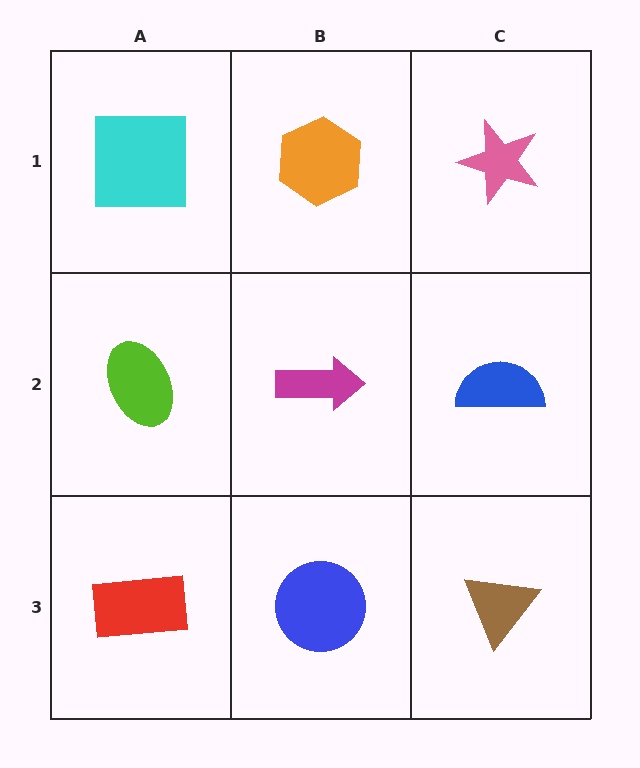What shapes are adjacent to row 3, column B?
A magenta arrow (row 2, column B), a red rectangle (row 3, column A), a brown triangle (row 3, column C).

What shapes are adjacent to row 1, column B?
A magenta arrow (row 2, column B), a cyan square (row 1, column A), a pink star (row 1, column C).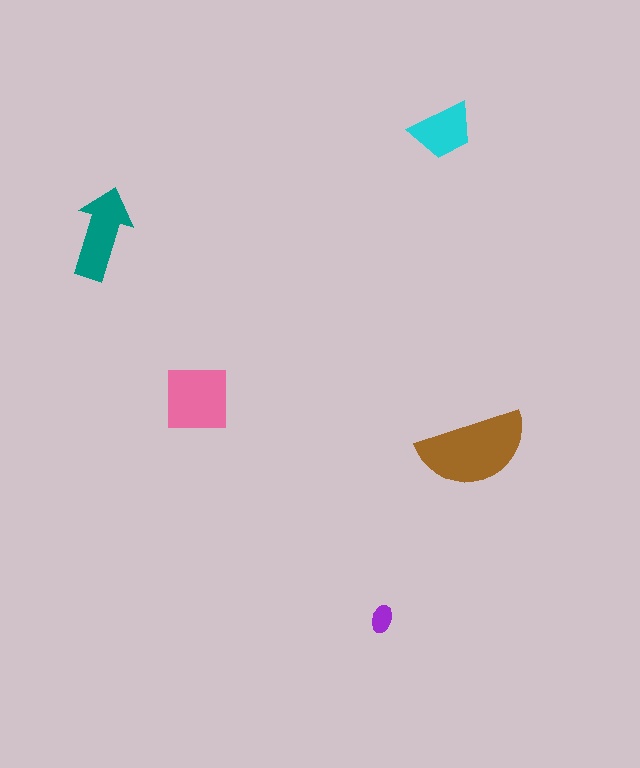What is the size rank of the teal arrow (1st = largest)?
3rd.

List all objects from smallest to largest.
The purple ellipse, the cyan trapezoid, the teal arrow, the pink square, the brown semicircle.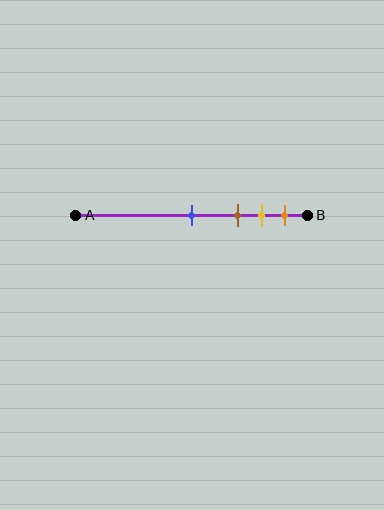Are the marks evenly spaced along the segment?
No, the marks are not evenly spaced.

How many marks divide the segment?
There are 4 marks dividing the segment.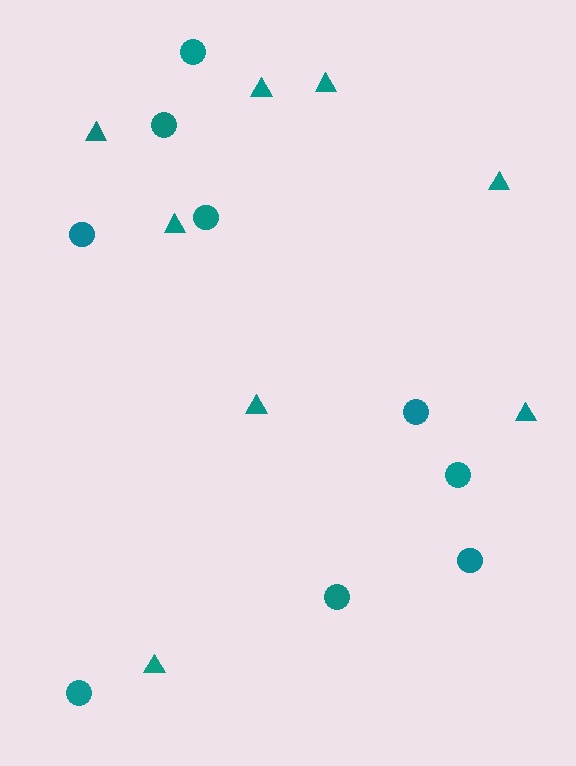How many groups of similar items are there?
There are 2 groups: one group of triangles (8) and one group of circles (9).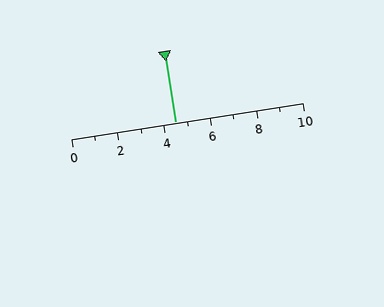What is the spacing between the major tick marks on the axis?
The major ticks are spaced 2 apart.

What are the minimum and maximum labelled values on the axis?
The axis runs from 0 to 10.